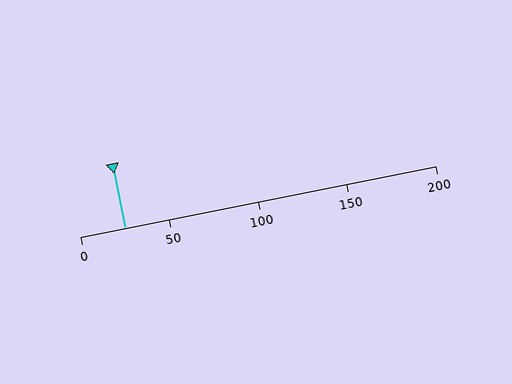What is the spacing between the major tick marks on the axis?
The major ticks are spaced 50 apart.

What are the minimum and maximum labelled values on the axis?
The axis runs from 0 to 200.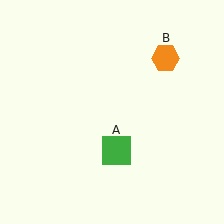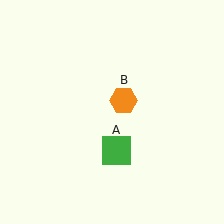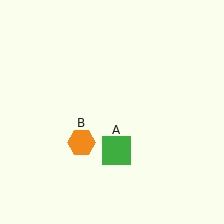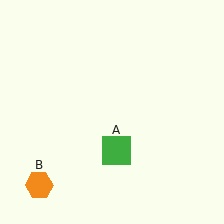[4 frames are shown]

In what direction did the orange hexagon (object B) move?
The orange hexagon (object B) moved down and to the left.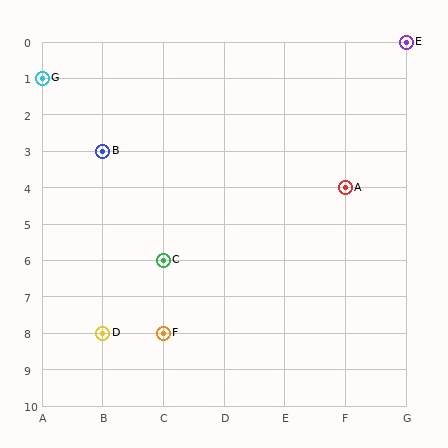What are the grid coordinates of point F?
Point F is at grid coordinates (C, 8).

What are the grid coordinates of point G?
Point G is at grid coordinates (A, 1).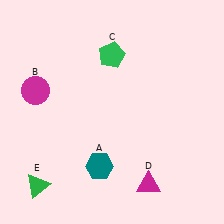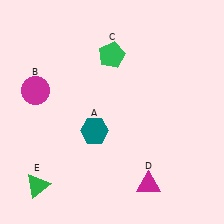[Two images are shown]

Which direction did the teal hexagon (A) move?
The teal hexagon (A) moved up.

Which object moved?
The teal hexagon (A) moved up.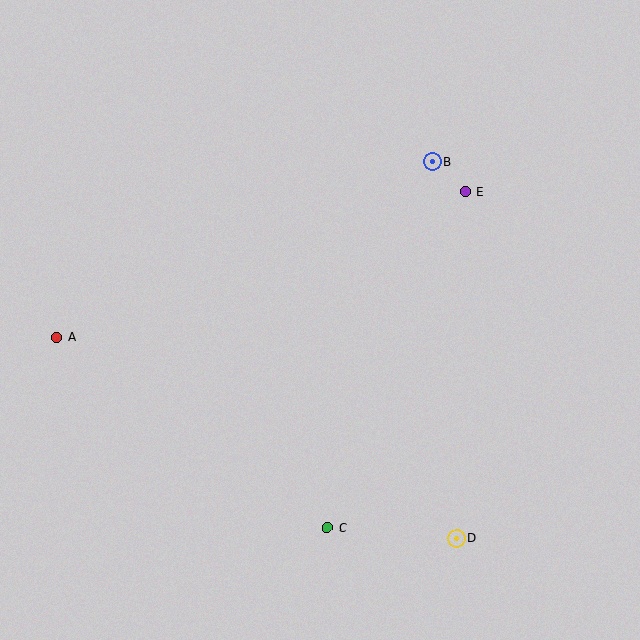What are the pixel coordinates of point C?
Point C is at (327, 528).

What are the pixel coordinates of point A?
Point A is at (57, 337).